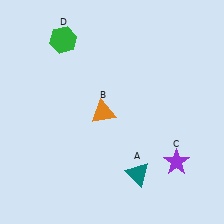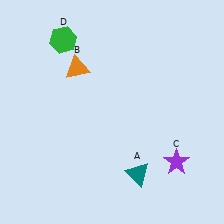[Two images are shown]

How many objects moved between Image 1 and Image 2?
1 object moved between the two images.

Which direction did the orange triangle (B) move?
The orange triangle (B) moved up.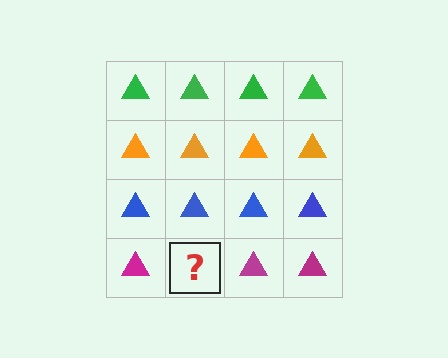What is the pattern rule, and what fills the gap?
The rule is that each row has a consistent color. The gap should be filled with a magenta triangle.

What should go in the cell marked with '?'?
The missing cell should contain a magenta triangle.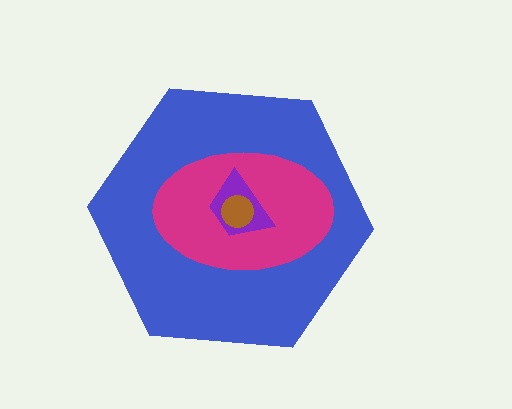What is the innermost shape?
The brown circle.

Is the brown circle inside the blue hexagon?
Yes.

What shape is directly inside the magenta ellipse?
The purple trapezoid.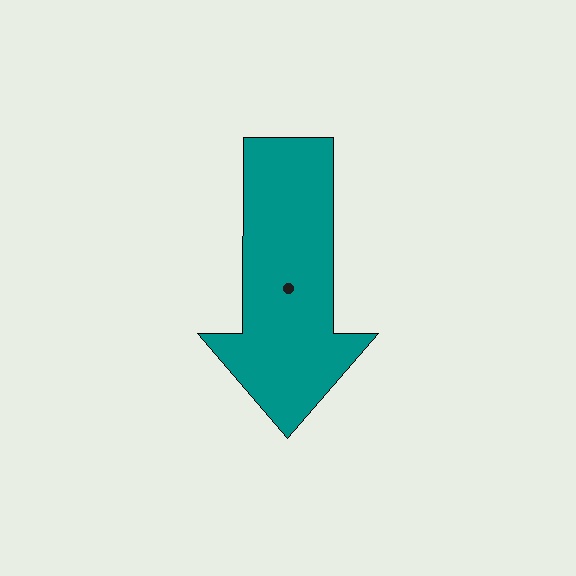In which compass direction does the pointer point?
South.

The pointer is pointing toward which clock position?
Roughly 6 o'clock.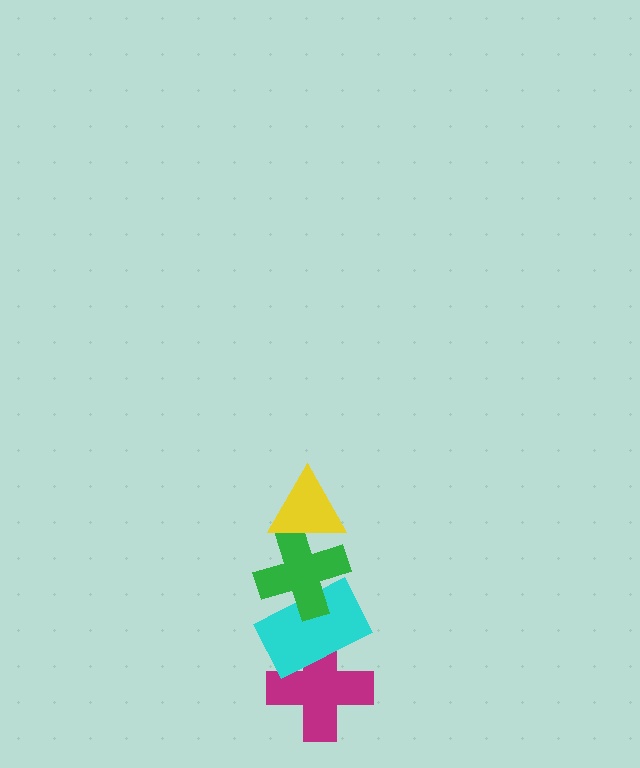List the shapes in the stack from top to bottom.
From top to bottom: the yellow triangle, the green cross, the cyan rectangle, the magenta cross.